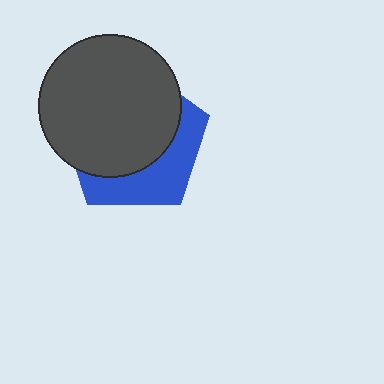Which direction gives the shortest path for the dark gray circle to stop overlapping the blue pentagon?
Moving toward the upper-left gives the shortest separation.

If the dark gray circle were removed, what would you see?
You would see the complete blue pentagon.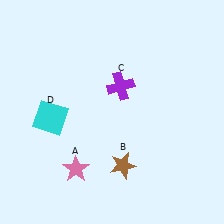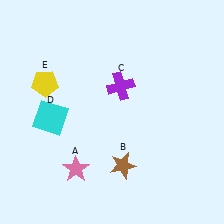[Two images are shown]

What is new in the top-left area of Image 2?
A yellow pentagon (E) was added in the top-left area of Image 2.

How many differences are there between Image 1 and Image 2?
There is 1 difference between the two images.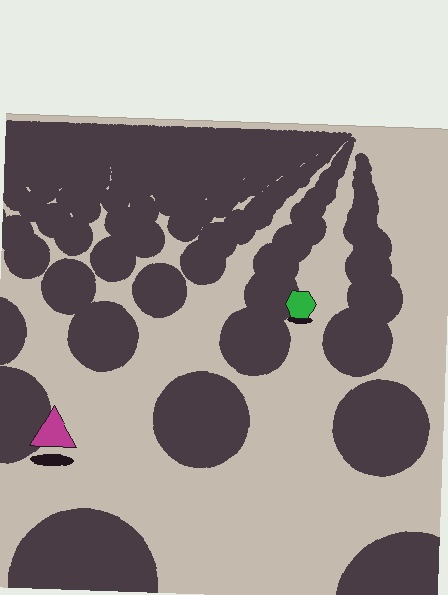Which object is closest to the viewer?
The magenta triangle is closest. The texture marks near it are larger and more spread out.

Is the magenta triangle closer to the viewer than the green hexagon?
Yes. The magenta triangle is closer — you can tell from the texture gradient: the ground texture is coarser near it.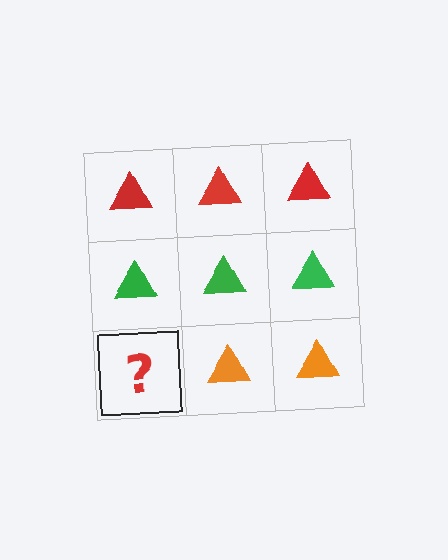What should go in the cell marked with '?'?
The missing cell should contain an orange triangle.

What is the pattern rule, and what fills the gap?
The rule is that each row has a consistent color. The gap should be filled with an orange triangle.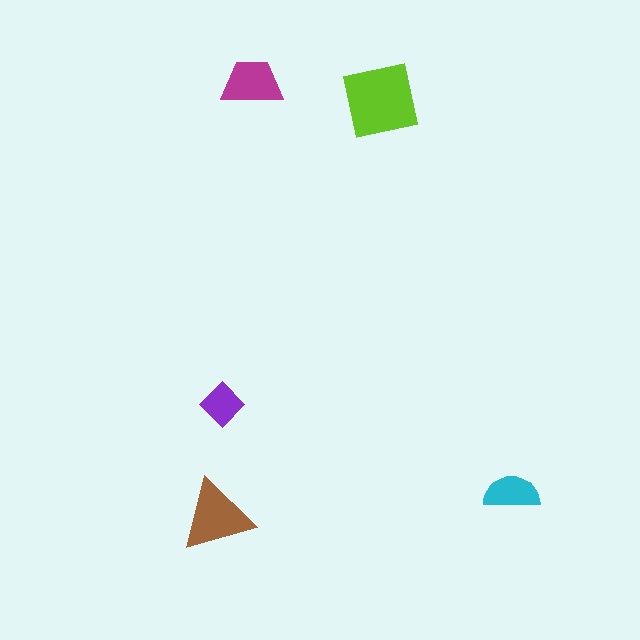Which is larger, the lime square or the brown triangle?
The lime square.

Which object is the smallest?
The purple diamond.